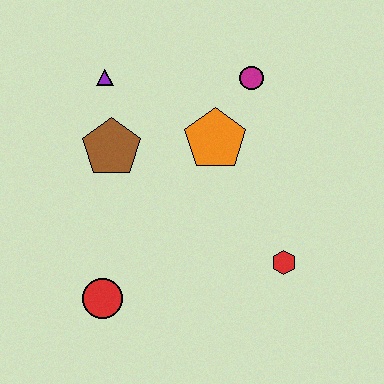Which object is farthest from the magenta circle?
The red circle is farthest from the magenta circle.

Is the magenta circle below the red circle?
No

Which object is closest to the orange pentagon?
The magenta circle is closest to the orange pentagon.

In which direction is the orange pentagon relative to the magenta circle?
The orange pentagon is below the magenta circle.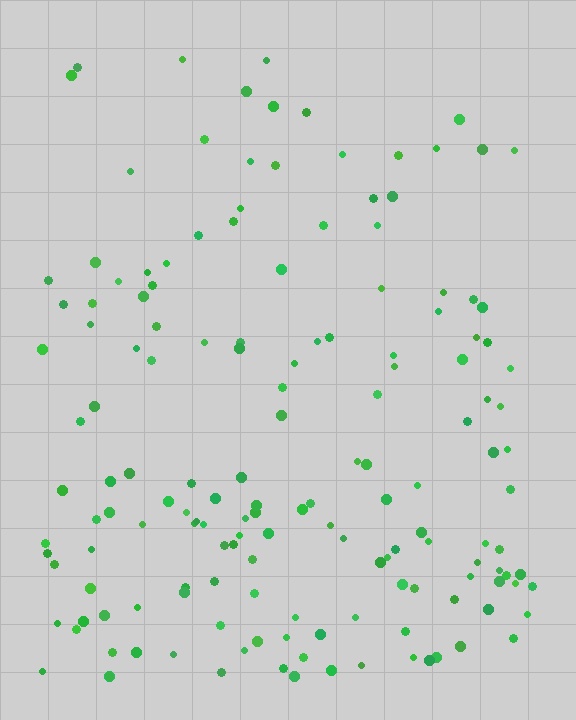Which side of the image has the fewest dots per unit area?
The top.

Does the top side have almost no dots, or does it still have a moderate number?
Still a moderate number, just noticeably fewer than the bottom.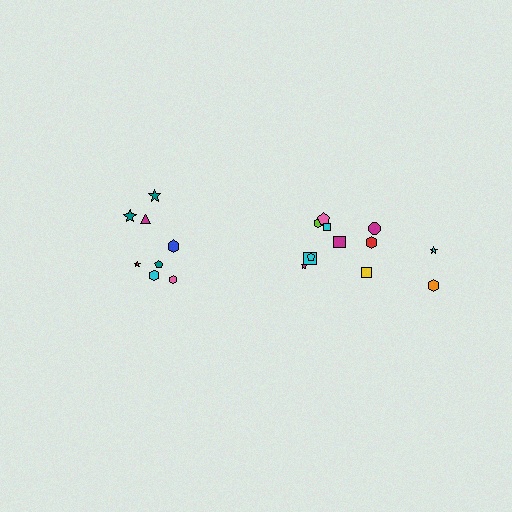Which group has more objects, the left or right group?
The right group.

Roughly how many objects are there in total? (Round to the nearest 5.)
Roughly 20 objects in total.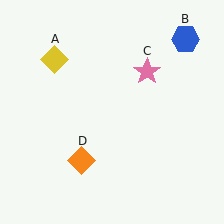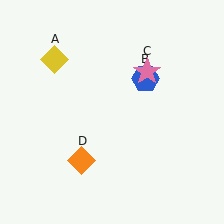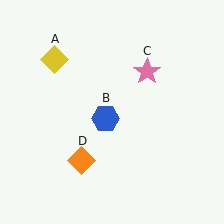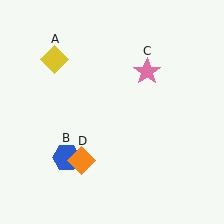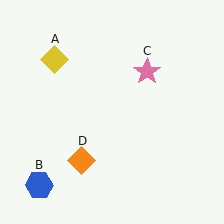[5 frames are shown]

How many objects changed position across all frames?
1 object changed position: blue hexagon (object B).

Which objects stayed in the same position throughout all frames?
Yellow diamond (object A) and pink star (object C) and orange diamond (object D) remained stationary.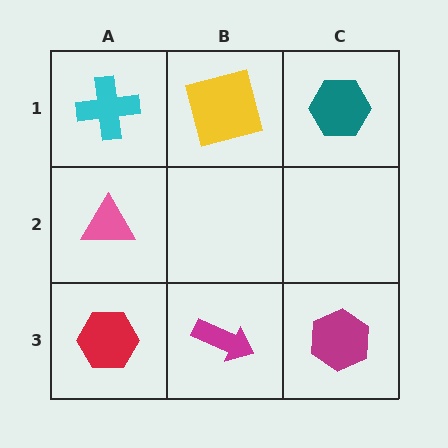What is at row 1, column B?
A yellow square.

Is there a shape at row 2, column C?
No, that cell is empty.